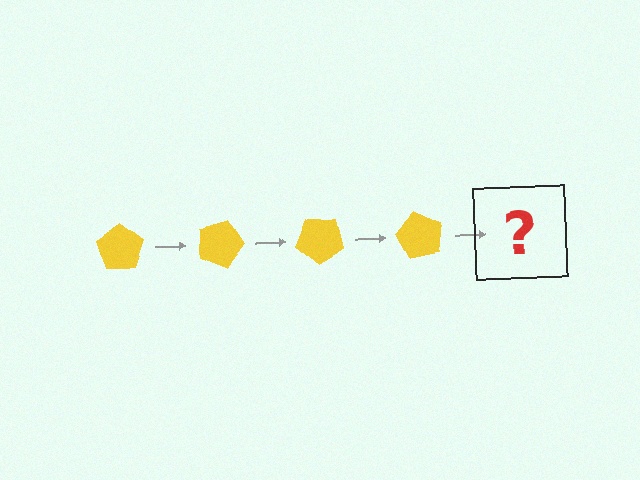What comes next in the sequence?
The next element should be a yellow pentagon rotated 80 degrees.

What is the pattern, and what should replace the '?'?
The pattern is that the pentagon rotates 20 degrees each step. The '?' should be a yellow pentagon rotated 80 degrees.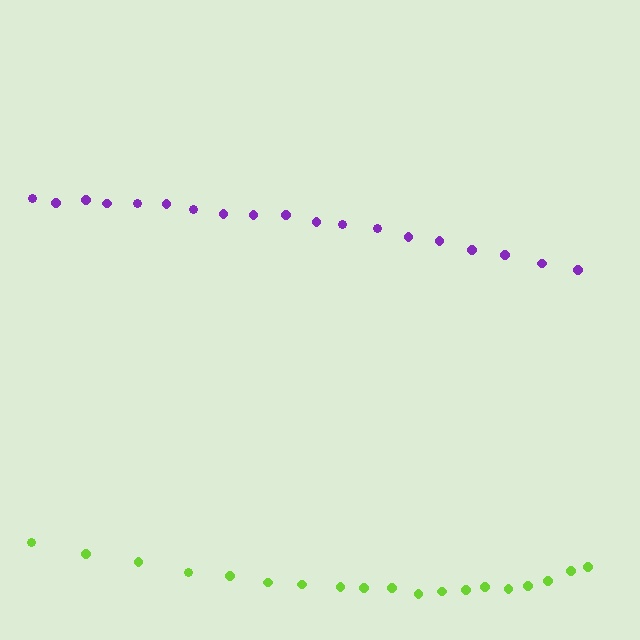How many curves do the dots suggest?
There are 2 distinct paths.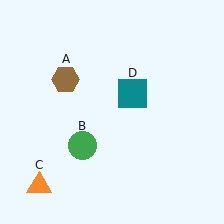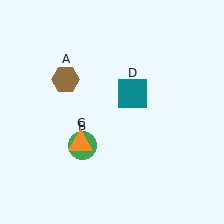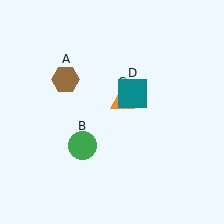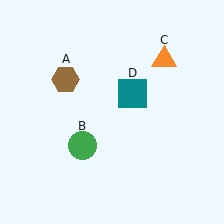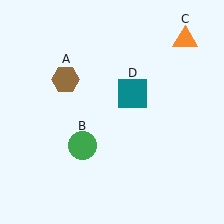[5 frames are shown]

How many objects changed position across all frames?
1 object changed position: orange triangle (object C).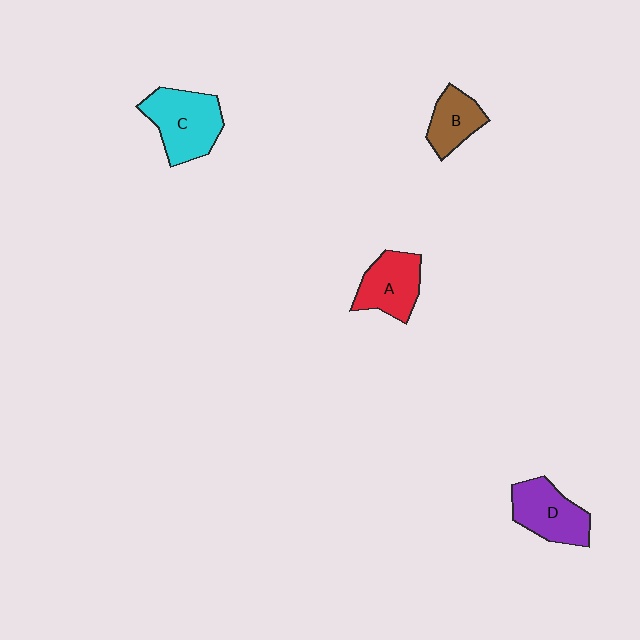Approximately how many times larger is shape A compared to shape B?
Approximately 1.3 times.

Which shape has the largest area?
Shape C (cyan).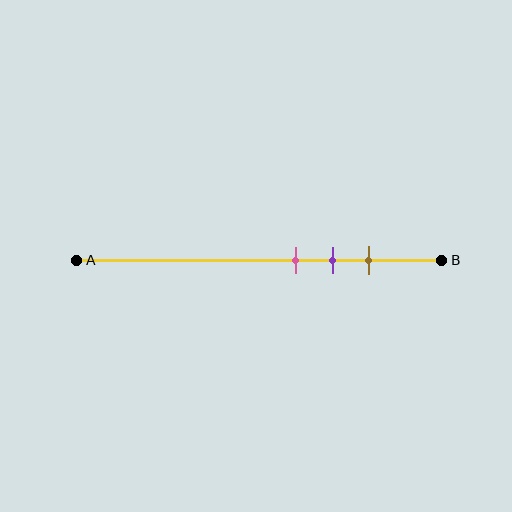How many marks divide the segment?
There are 3 marks dividing the segment.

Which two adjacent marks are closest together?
The pink and purple marks are the closest adjacent pair.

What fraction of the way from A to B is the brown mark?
The brown mark is approximately 80% (0.8) of the way from A to B.